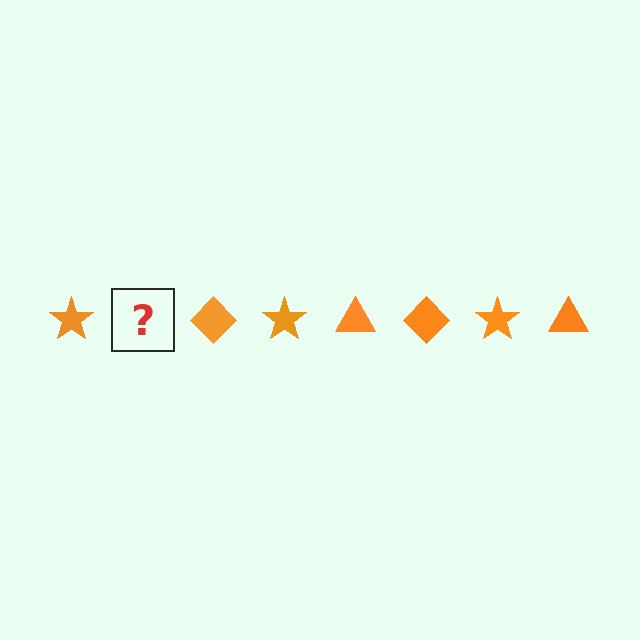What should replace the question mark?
The question mark should be replaced with an orange triangle.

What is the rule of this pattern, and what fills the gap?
The rule is that the pattern cycles through star, triangle, diamond shapes in orange. The gap should be filled with an orange triangle.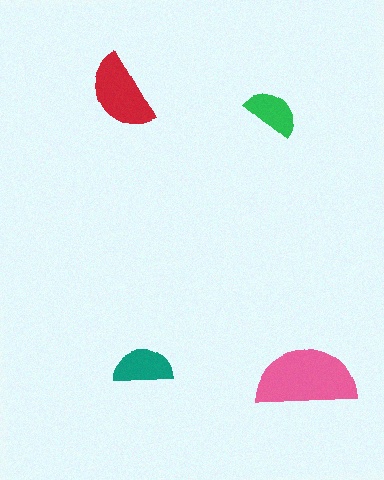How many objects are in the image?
There are 4 objects in the image.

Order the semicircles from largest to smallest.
the pink one, the red one, the teal one, the green one.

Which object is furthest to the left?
The red semicircle is leftmost.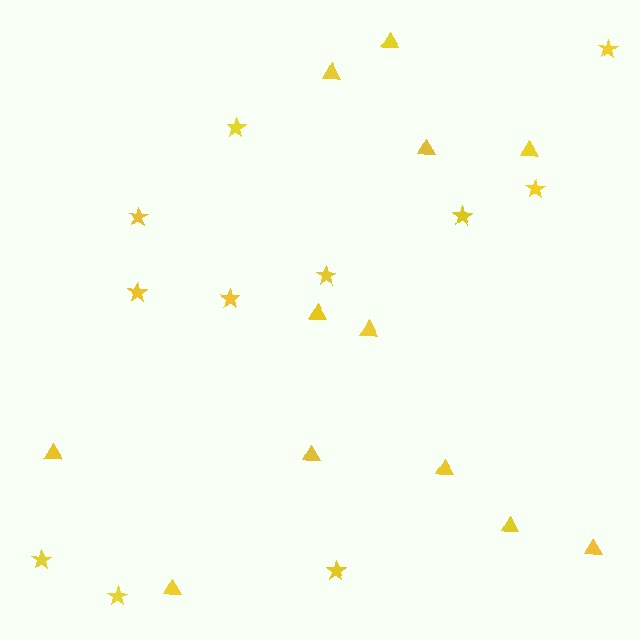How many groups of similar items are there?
There are 2 groups: one group of stars (11) and one group of triangles (12).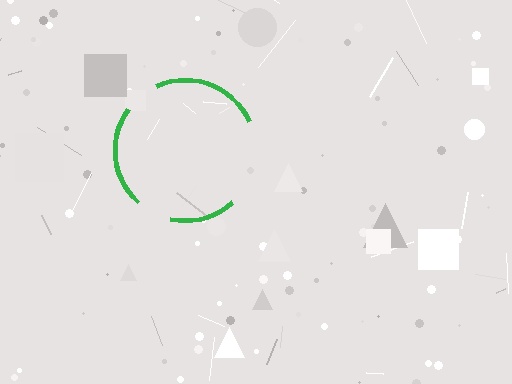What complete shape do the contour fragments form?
The contour fragments form a circle.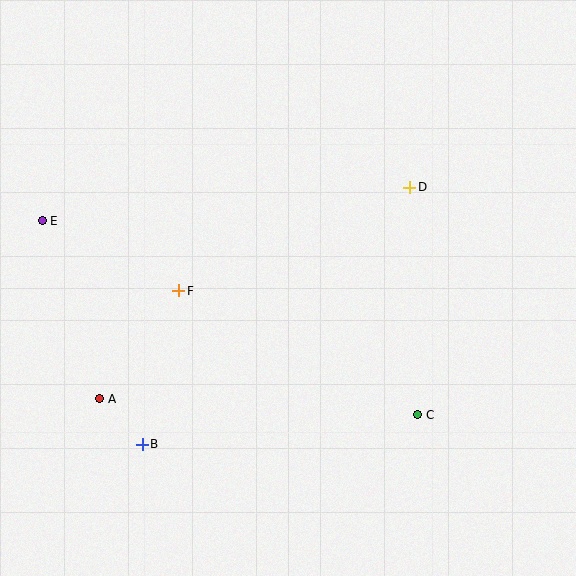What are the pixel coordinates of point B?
Point B is at (142, 444).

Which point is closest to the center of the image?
Point F at (179, 291) is closest to the center.